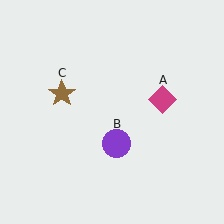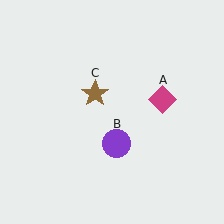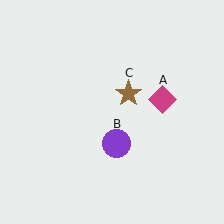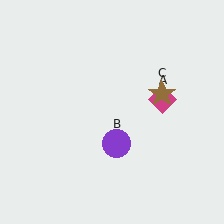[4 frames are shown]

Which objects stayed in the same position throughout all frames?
Magenta diamond (object A) and purple circle (object B) remained stationary.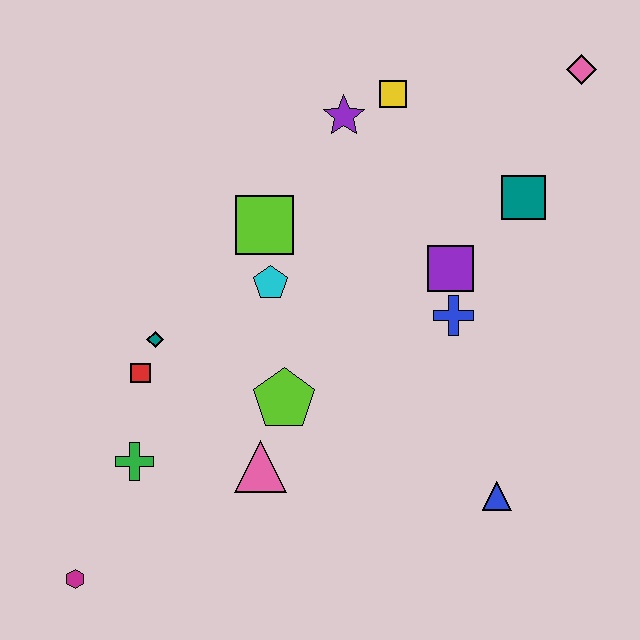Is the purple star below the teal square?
No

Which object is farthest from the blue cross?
The magenta hexagon is farthest from the blue cross.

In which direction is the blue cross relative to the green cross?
The blue cross is to the right of the green cross.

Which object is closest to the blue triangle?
The blue cross is closest to the blue triangle.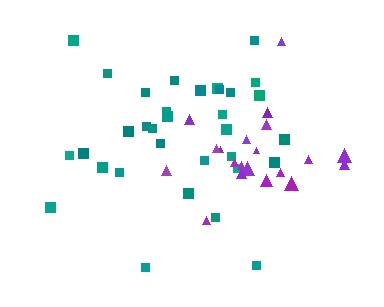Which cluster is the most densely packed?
Purple.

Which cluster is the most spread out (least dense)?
Teal.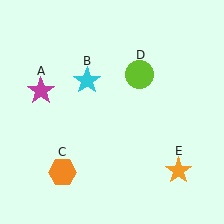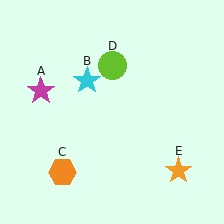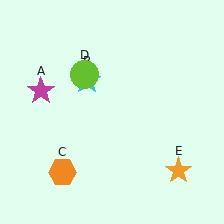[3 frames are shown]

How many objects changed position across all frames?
1 object changed position: lime circle (object D).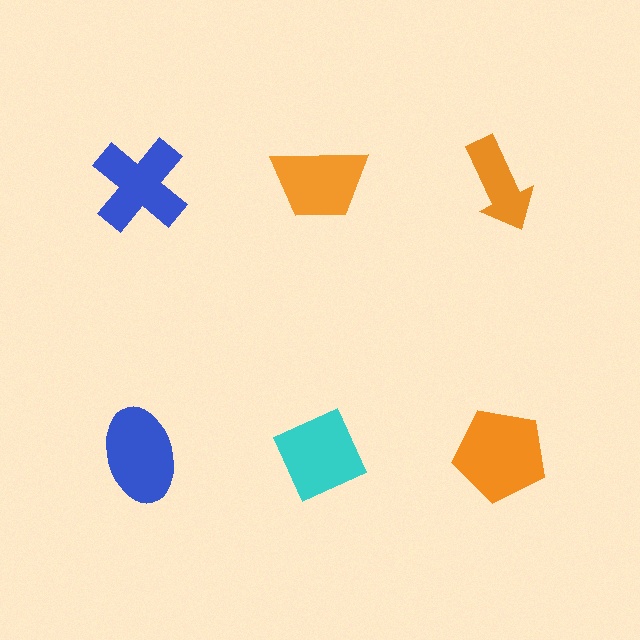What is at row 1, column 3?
An orange arrow.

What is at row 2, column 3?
An orange pentagon.